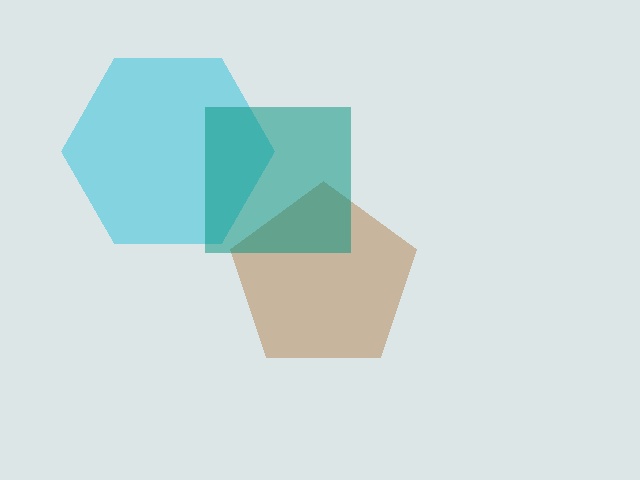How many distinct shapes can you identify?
There are 3 distinct shapes: a cyan hexagon, a brown pentagon, a teal square.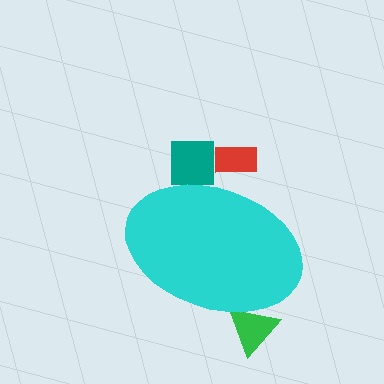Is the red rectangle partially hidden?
Yes, the red rectangle is partially hidden behind the cyan ellipse.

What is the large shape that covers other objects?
A cyan ellipse.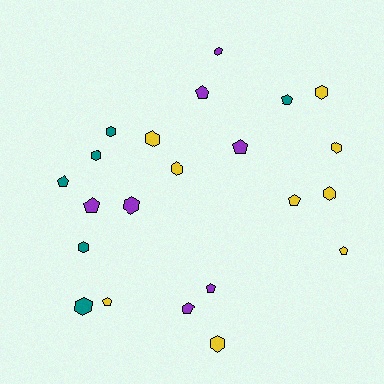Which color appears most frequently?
Yellow, with 9 objects.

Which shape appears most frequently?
Hexagon, with 12 objects.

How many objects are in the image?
There are 22 objects.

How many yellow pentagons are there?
There are 3 yellow pentagons.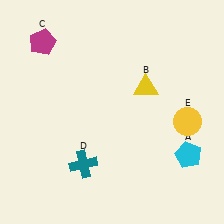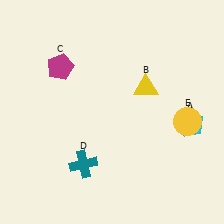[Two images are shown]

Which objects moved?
The objects that moved are: the cyan pentagon (A), the magenta pentagon (C).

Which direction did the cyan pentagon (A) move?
The cyan pentagon (A) moved up.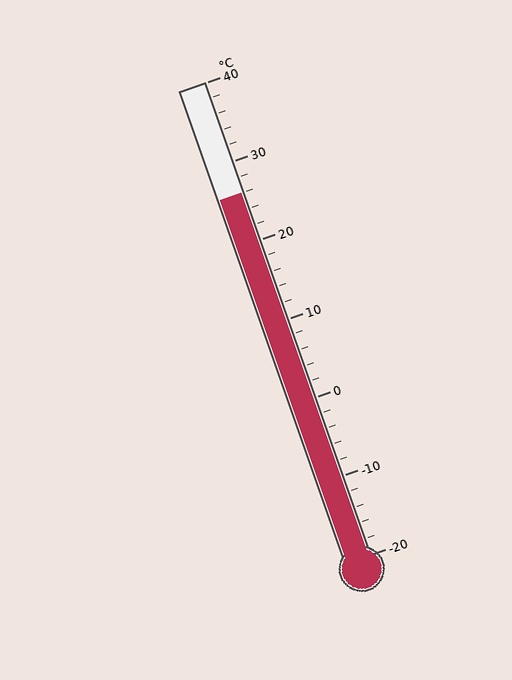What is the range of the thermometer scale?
The thermometer scale ranges from -20°C to 40°C.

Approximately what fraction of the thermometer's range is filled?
The thermometer is filled to approximately 75% of its range.